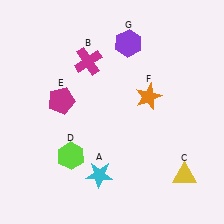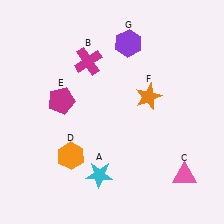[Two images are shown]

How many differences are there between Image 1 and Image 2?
There are 2 differences between the two images.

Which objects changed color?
C changed from yellow to pink. D changed from lime to orange.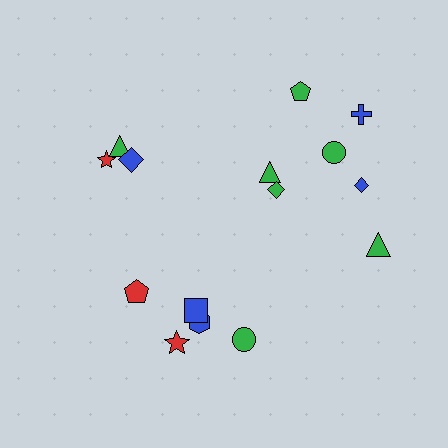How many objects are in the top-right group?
There are 7 objects.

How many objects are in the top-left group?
There are 3 objects.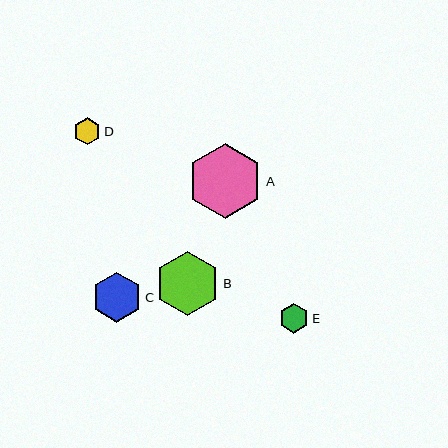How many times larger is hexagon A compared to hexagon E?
Hexagon A is approximately 2.5 times the size of hexagon E.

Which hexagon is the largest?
Hexagon A is the largest with a size of approximately 75 pixels.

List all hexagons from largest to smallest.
From largest to smallest: A, B, C, E, D.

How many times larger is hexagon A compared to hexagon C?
Hexagon A is approximately 1.5 times the size of hexagon C.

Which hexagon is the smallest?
Hexagon D is the smallest with a size of approximately 27 pixels.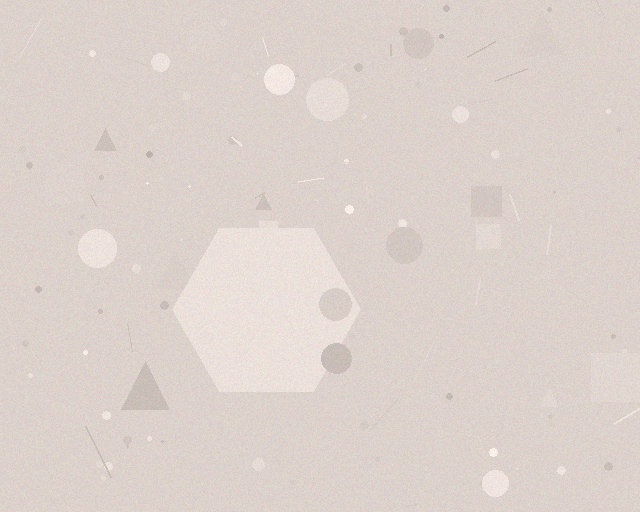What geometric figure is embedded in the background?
A hexagon is embedded in the background.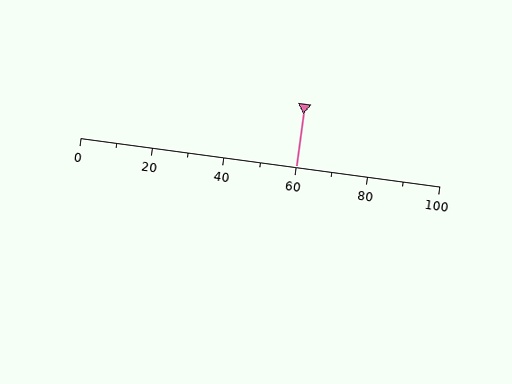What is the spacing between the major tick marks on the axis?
The major ticks are spaced 20 apart.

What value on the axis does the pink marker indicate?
The marker indicates approximately 60.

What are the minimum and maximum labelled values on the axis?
The axis runs from 0 to 100.